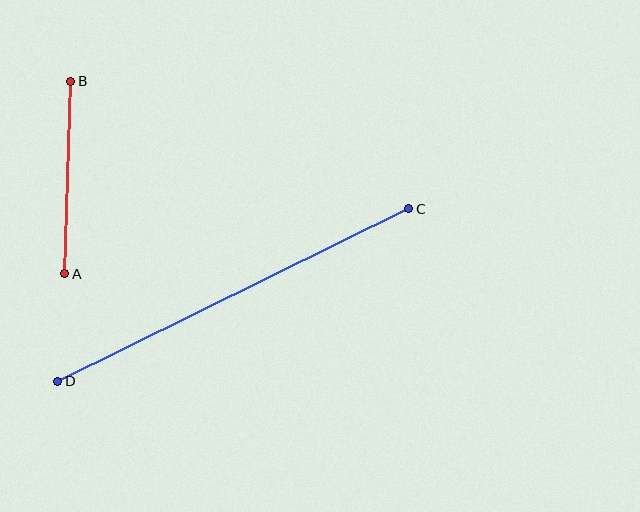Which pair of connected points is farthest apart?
Points C and D are farthest apart.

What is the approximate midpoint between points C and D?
The midpoint is at approximately (233, 295) pixels.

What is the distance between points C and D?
The distance is approximately 391 pixels.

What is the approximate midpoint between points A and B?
The midpoint is at approximately (68, 178) pixels.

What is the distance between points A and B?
The distance is approximately 192 pixels.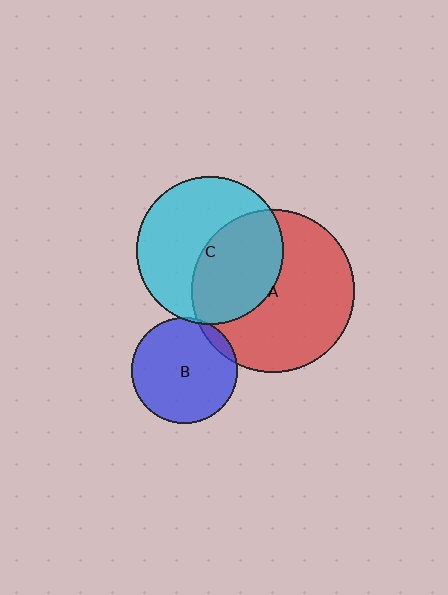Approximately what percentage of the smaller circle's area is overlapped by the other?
Approximately 45%.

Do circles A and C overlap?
Yes.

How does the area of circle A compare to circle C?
Approximately 1.2 times.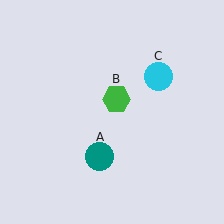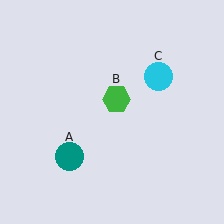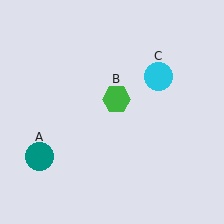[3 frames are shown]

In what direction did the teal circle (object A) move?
The teal circle (object A) moved left.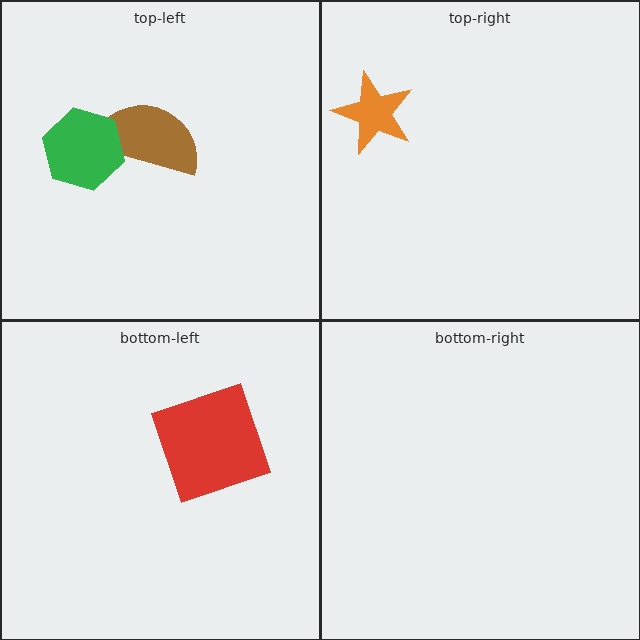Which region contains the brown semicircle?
The top-left region.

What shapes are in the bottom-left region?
The red square.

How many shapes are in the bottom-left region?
1.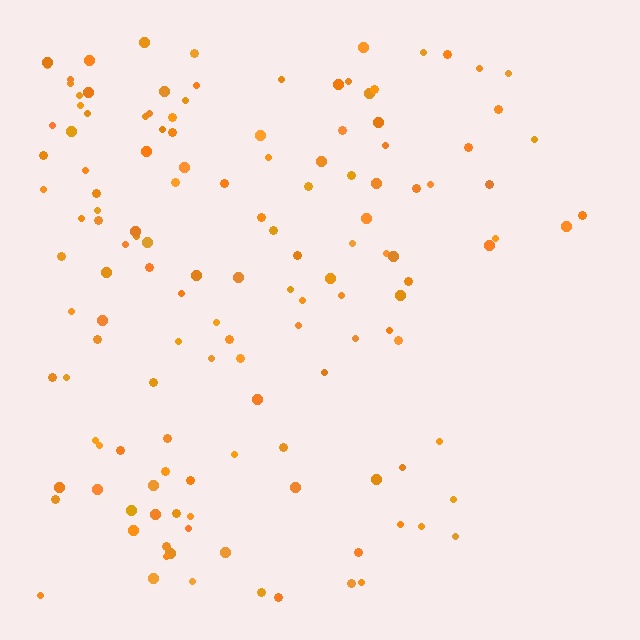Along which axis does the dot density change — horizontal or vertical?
Horizontal.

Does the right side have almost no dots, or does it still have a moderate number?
Still a moderate number, just noticeably fewer than the left.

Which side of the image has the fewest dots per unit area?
The right.